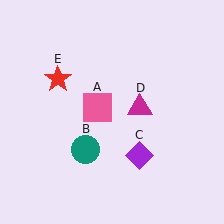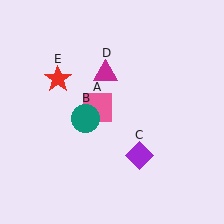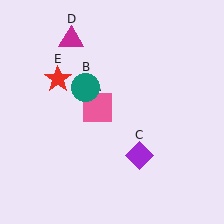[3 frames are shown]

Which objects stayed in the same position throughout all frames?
Pink square (object A) and purple diamond (object C) and red star (object E) remained stationary.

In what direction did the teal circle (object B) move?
The teal circle (object B) moved up.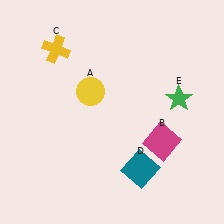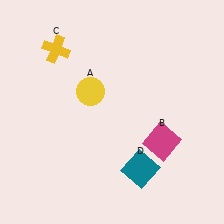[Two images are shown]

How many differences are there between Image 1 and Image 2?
There is 1 difference between the two images.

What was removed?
The green star (E) was removed in Image 2.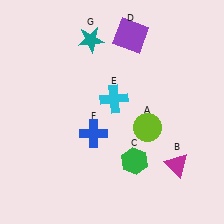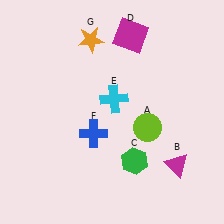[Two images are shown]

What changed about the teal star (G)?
In Image 1, G is teal. In Image 2, it changed to orange.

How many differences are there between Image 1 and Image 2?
There are 2 differences between the two images.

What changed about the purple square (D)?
In Image 1, D is purple. In Image 2, it changed to magenta.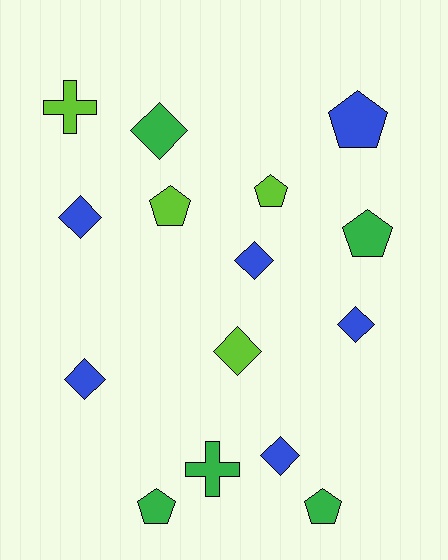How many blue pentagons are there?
There is 1 blue pentagon.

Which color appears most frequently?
Blue, with 6 objects.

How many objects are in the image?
There are 15 objects.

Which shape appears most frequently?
Diamond, with 7 objects.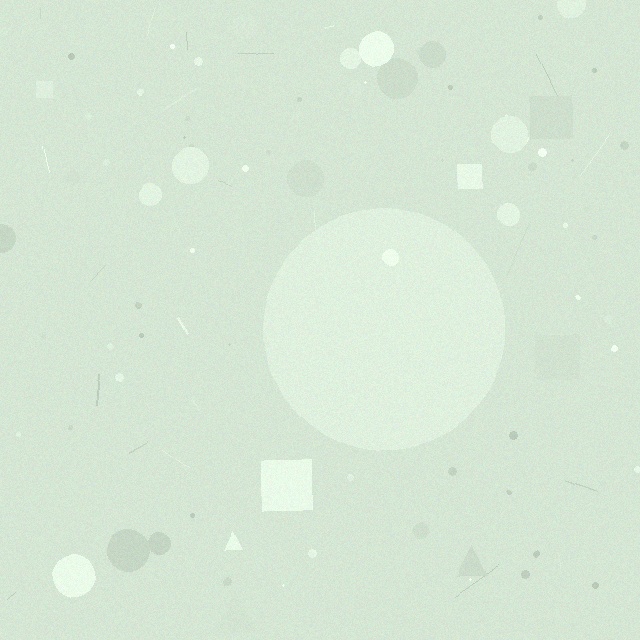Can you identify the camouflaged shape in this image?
The camouflaged shape is a circle.